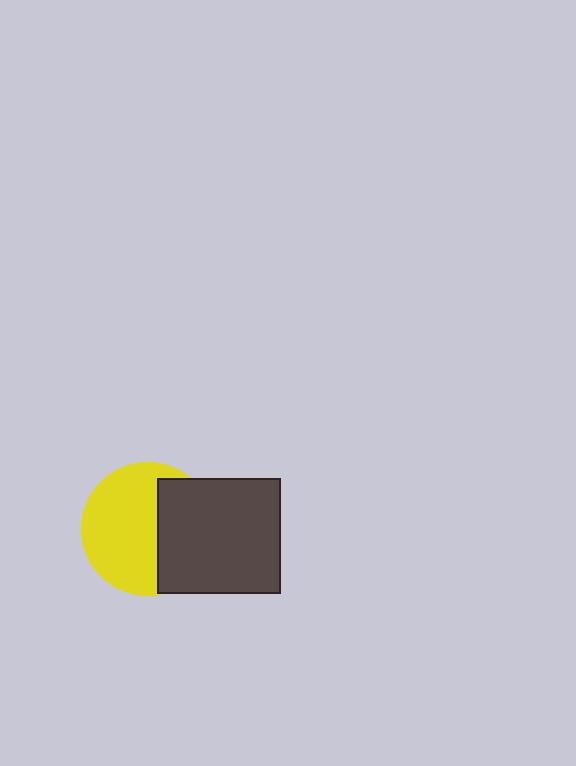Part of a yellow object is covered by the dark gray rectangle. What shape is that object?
It is a circle.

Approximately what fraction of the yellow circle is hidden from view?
Roughly 39% of the yellow circle is hidden behind the dark gray rectangle.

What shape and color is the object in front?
The object in front is a dark gray rectangle.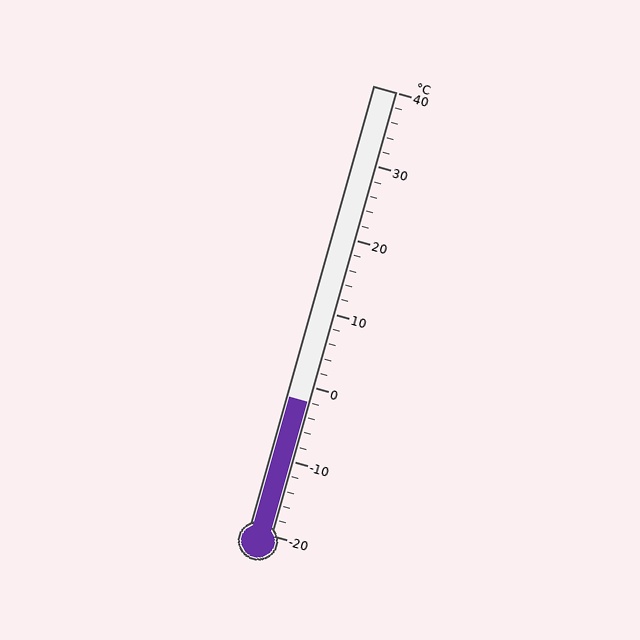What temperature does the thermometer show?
The thermometer shows approximately -2°C.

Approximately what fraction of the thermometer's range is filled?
The thermometer is filled to approximately 30% of its range.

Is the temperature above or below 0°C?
The temperature is below 0°C.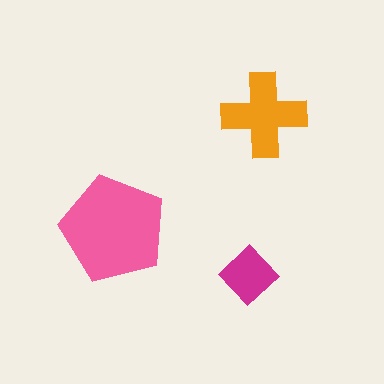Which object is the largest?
The pink pentagon.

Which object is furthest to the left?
The pink pentagon is leftmost.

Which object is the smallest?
The magenta diamond.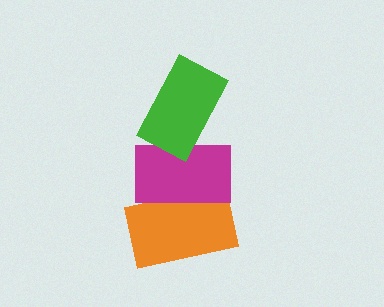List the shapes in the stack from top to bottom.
From top to bottom: the green rectangle, the magenta rectangle, the orange rectangle.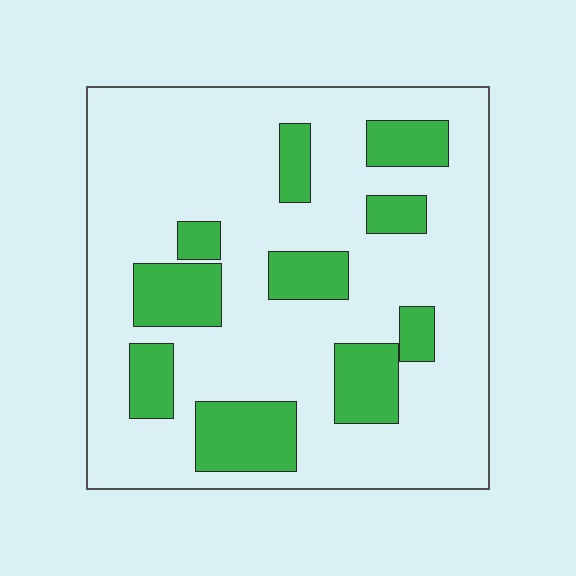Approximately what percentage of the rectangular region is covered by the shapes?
Approximately 25%.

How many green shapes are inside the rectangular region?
10.